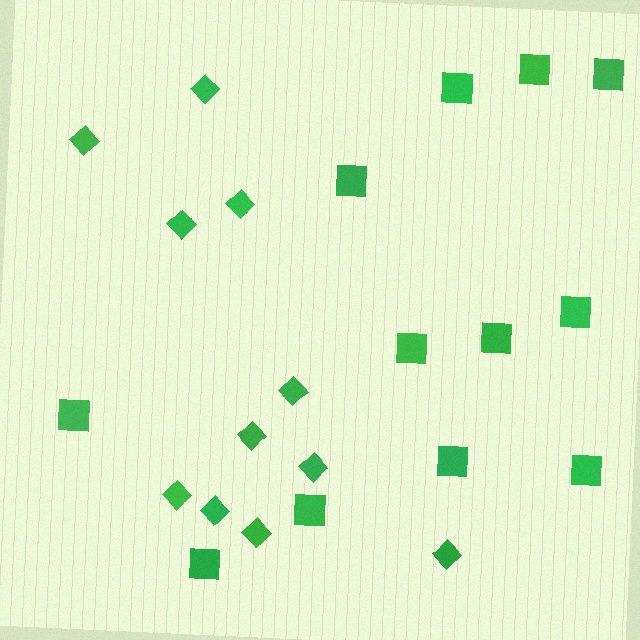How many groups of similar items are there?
There are 2 groups: one group of diamonds (11) and one group of squares (12).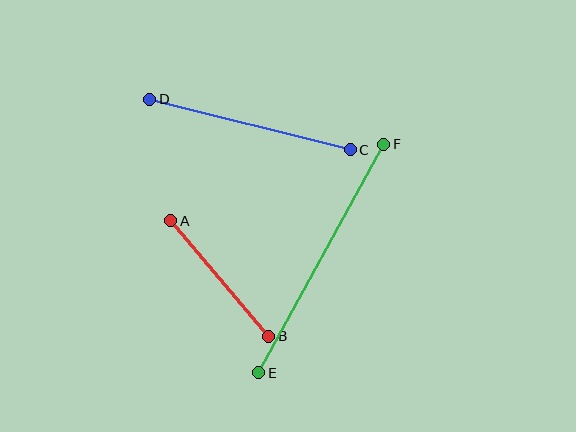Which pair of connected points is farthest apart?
Points E and F are farthest apart.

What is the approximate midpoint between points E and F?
The midpoint is at approximately (321, 258) pixels.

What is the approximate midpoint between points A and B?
The midpoint is at approximately (220, 279) pixels.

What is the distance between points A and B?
The distance is approximately 152 pixels.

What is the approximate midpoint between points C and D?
The midpoint is at approximately (250, 125) pixels.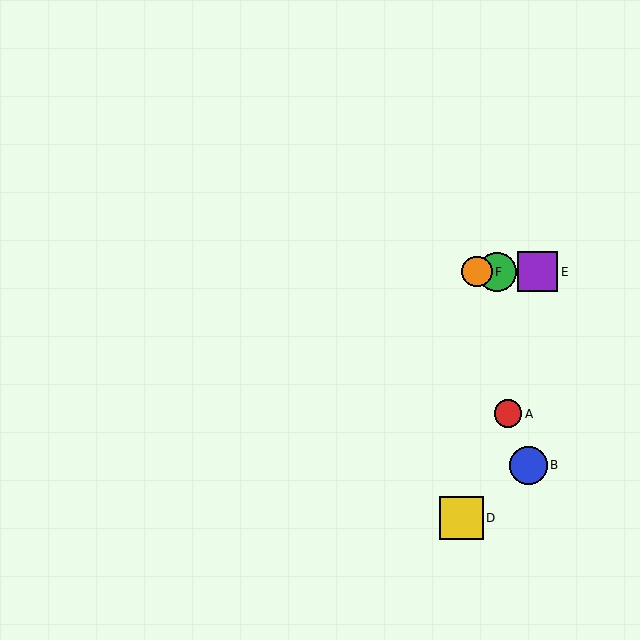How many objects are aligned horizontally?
3 objects (C, E, F) are aligned horizontally.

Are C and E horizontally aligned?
Yes, both are at y≈272.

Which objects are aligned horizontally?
Objects C, E, F are aligned horizontally.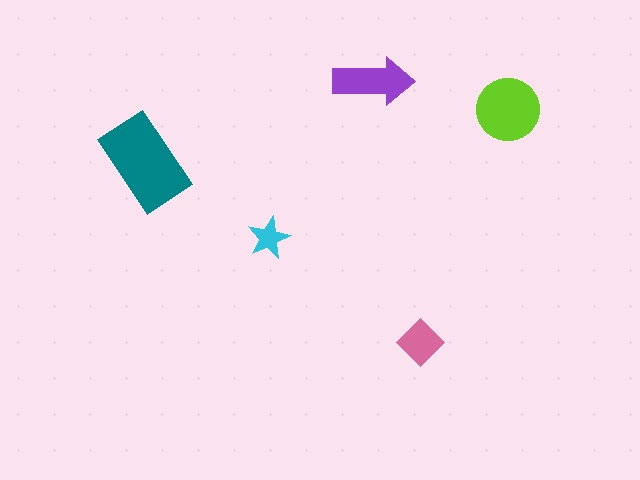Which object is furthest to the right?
The lime circle is rightmost.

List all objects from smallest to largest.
The cyan star, the pink diamond, the purple arrow, the lime circle, the teal rectangle.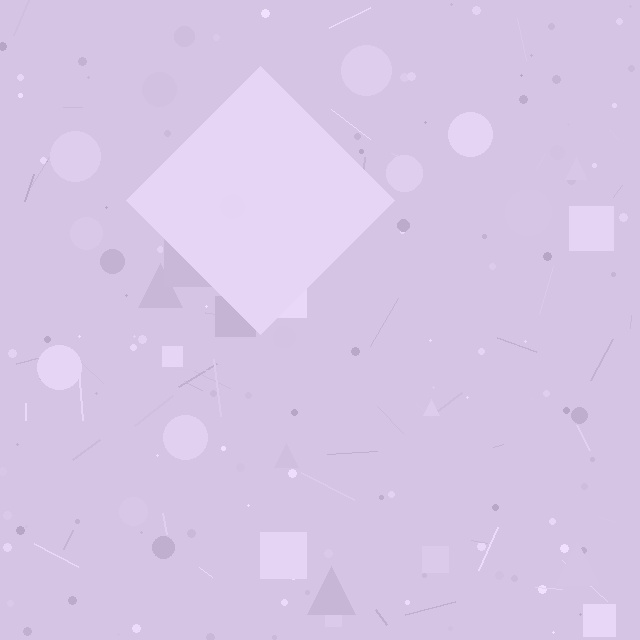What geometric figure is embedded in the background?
A diamond is embedded in the background.